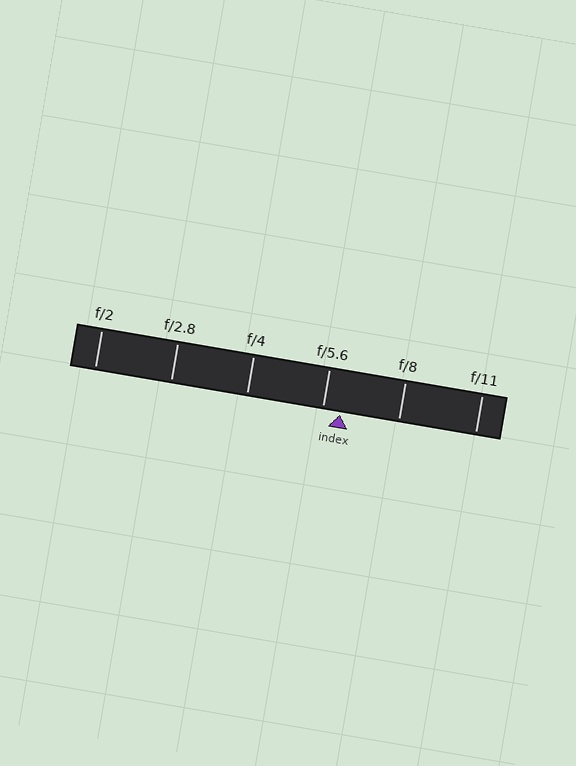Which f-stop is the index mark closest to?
The index mark is closest to f/5.6.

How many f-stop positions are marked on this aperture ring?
There are 6 f-stop positions marked.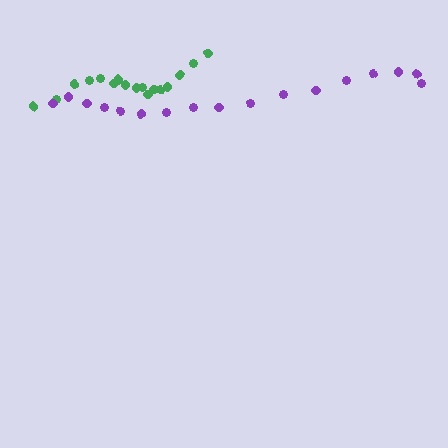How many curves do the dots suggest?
There are 2 distinct paths.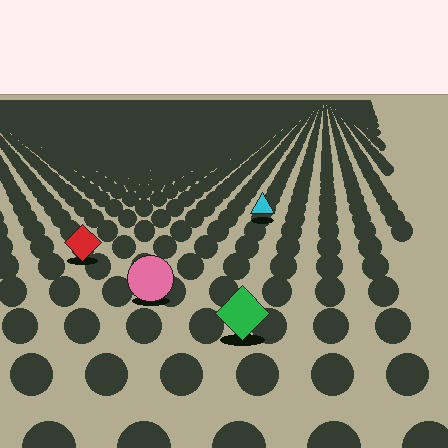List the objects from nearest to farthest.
From nearest to farthest: the green diamond, the pink circle, the red diamond, the cyan triangle.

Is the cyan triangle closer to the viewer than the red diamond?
No. The red diamond is closer — you can tell from the texture gradient: the ground texture is coarser near it.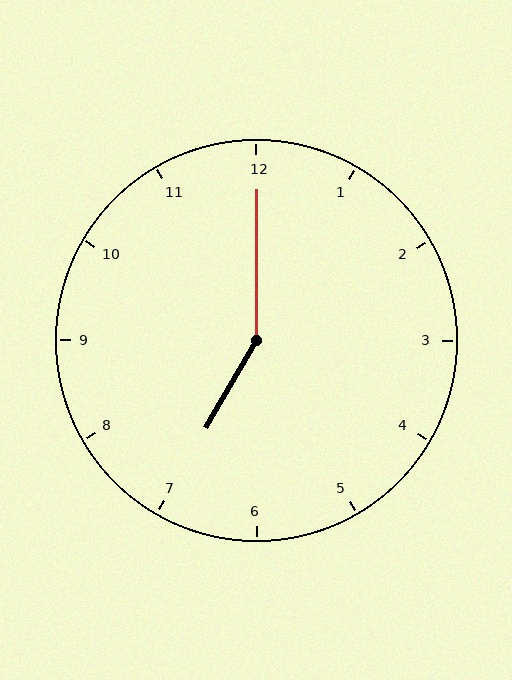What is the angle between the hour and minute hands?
Approximately 150 degrees.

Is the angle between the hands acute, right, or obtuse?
It is obtuse.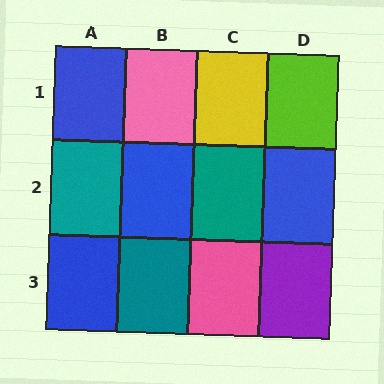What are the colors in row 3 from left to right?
Blue, teal, pink, purple.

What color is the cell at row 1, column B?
Pink.